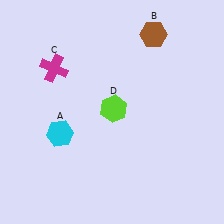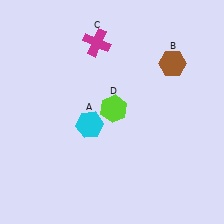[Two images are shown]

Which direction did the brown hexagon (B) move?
The brown hexagon (B) moved down.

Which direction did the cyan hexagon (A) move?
The cyan hexagon (A) moved right.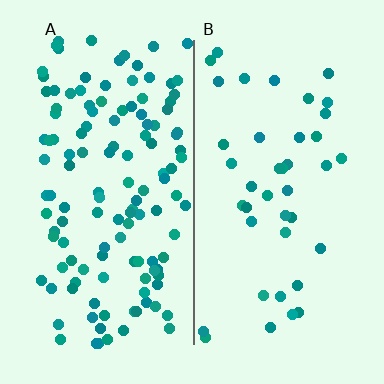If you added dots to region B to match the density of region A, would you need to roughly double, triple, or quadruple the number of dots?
Approximately triple.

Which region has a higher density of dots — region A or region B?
A (the left).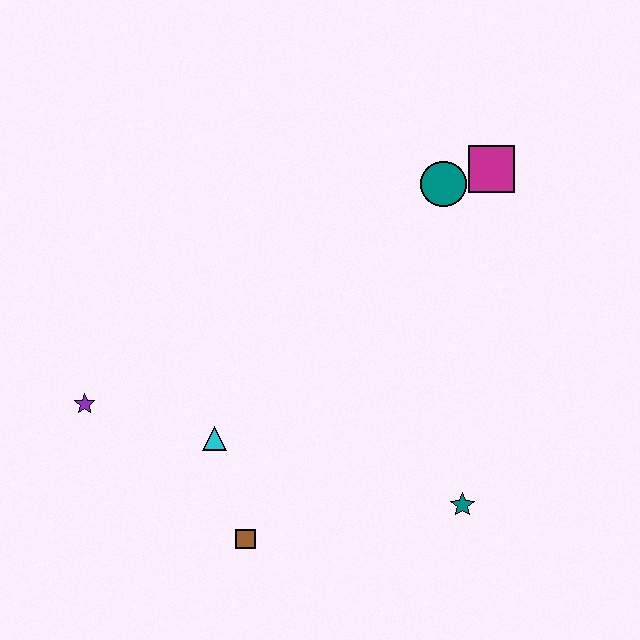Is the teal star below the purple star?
Yes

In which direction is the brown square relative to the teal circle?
The brown square is below the teal circle.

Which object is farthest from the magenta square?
The purple star is farthest from the magenta square.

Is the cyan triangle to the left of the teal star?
Yes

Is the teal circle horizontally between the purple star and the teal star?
Yes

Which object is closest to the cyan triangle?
The brown square is closest to the cyan triangle.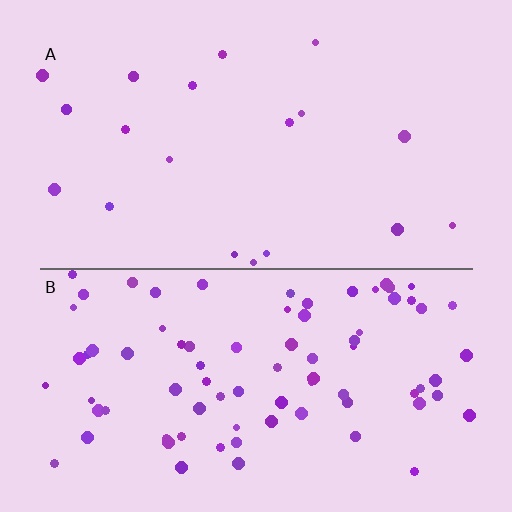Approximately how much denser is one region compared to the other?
Approximately 4.3× — region B over region A.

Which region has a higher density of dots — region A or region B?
B (the bottom).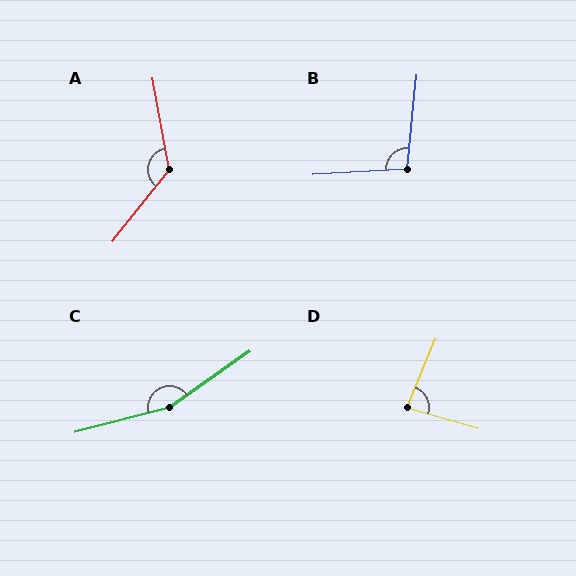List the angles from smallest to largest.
D (84°), B (99°), A (131°), C (159°).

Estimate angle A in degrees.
Approximately 131 degrees.